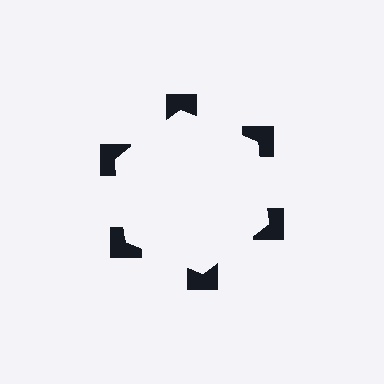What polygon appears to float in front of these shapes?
An illusory hexagon — its edges are inferred from the aligned wedge cuts in the notched squares, not physically drawn.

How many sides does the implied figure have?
6 sides.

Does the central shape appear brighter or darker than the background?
It typically appears slightly brighter than the background, even though no actual brightness change is drawn.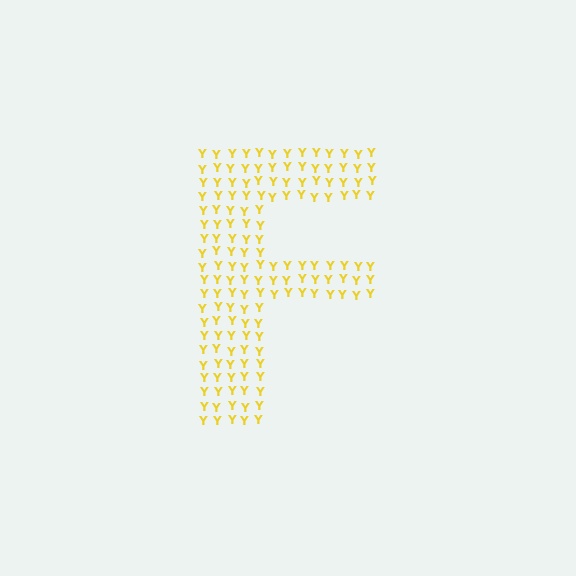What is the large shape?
The large shape is the letter F.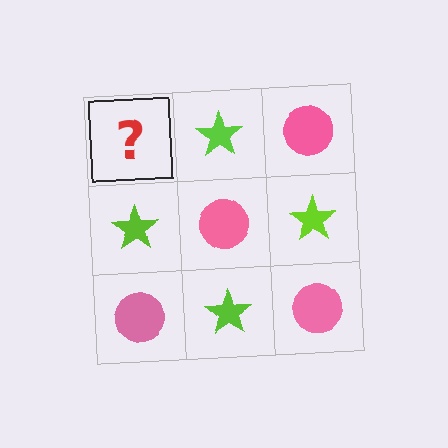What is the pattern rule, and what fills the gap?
The rule is that it alternates pink circle and lime star in a checkerboard pattern. The gap should be filled with a pink circle.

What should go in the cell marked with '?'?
The missing cell should contain a pink circle.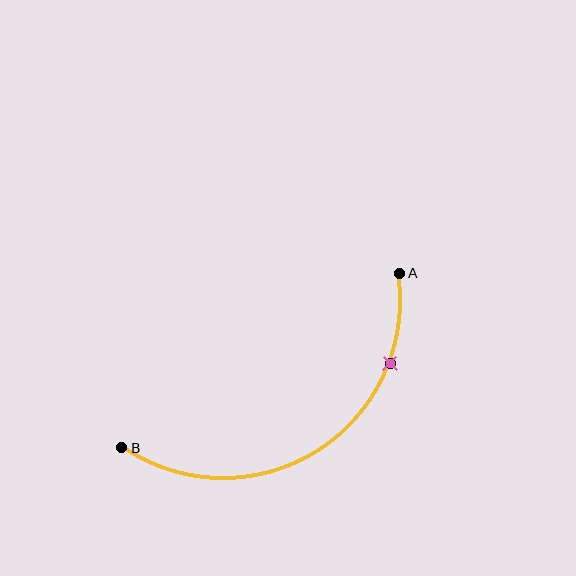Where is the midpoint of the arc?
The arc midpoint is the point on the curve farthest from the straight line joining A and B. It sits below that line.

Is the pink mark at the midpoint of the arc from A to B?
No. The pink mark lies on the arc but is closer to endpoint A. The arc midpoint would be at the point on the curve equidistant along the arc from both A and B.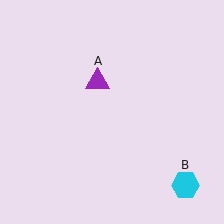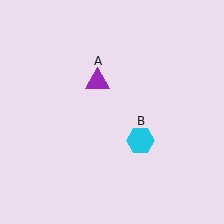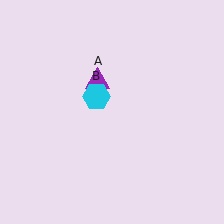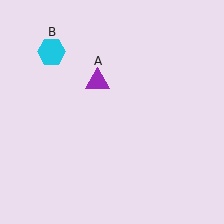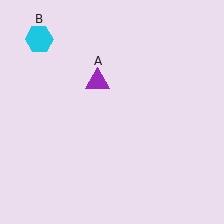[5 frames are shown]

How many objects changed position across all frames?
1 object changed position: cyan hexagon (object B).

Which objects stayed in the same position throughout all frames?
Purple triangle (object A) remained stationary.